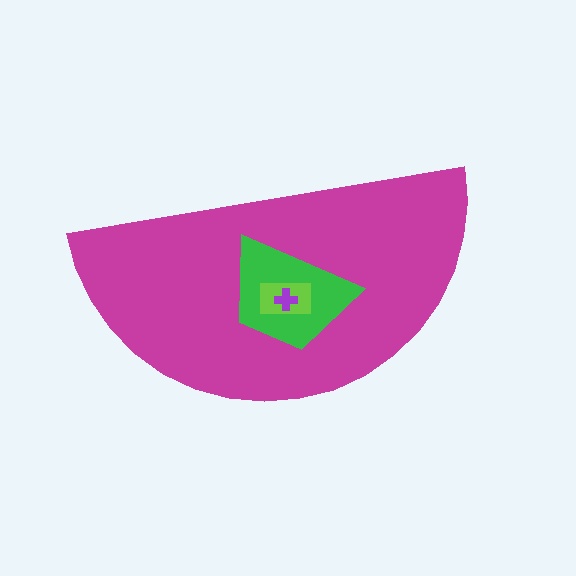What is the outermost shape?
The magenta semicircle.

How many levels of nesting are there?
4.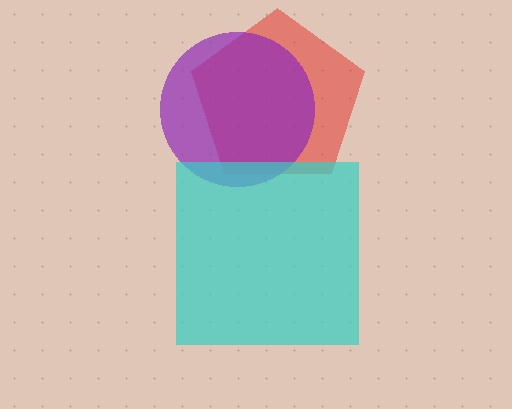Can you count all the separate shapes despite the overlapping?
Yes, there are 3 separate shapes.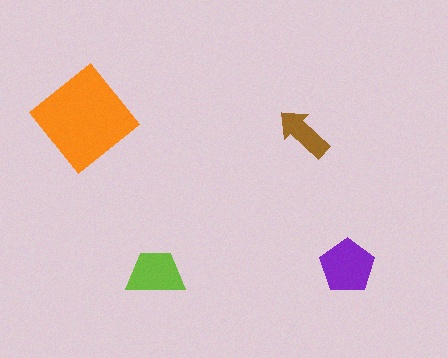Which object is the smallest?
The brown arrow.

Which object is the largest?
The orange diamond.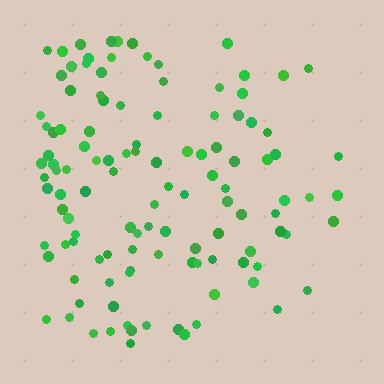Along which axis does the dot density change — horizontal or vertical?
Horizontal.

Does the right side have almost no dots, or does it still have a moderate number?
Still a moderate number, just noticeably fewer than the left.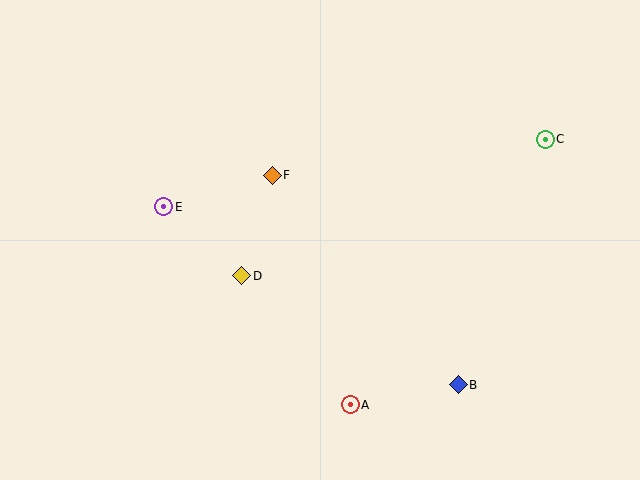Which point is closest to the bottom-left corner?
Point D is closest to the bottom-left corner.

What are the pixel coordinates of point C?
Point C is at (545, 139).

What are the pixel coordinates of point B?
Point B is at (458, 385).